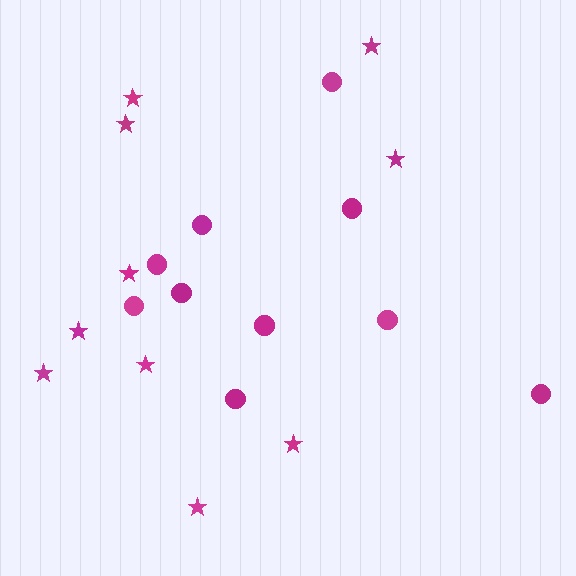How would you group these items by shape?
There are 2 groups: one group of circles (10) and one group of stars (10).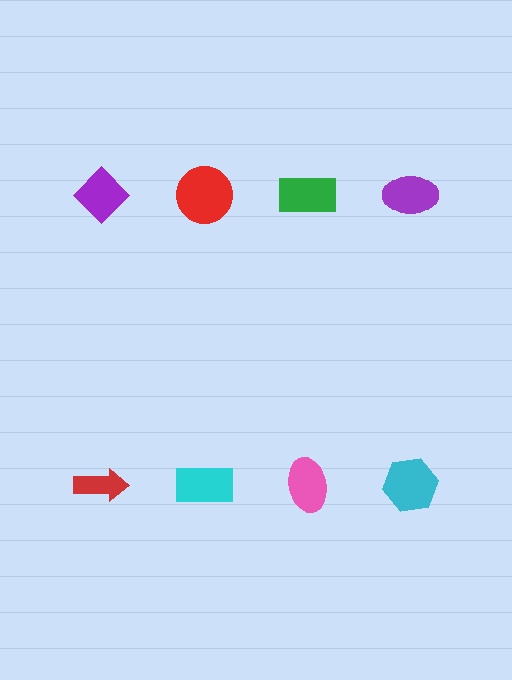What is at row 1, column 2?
A red circle.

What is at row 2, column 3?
A pink ellipse.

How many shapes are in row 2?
4 shapes.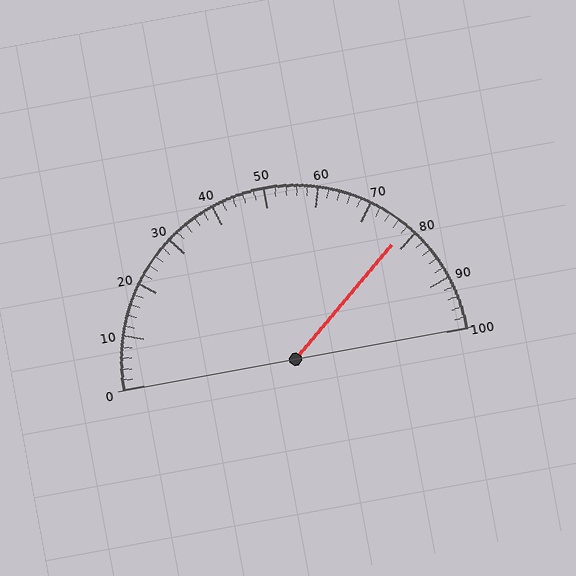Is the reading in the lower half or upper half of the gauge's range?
The reading is in the upper half of the range (0 to 100).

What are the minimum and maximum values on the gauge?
The gauge ranges from 0 to 100.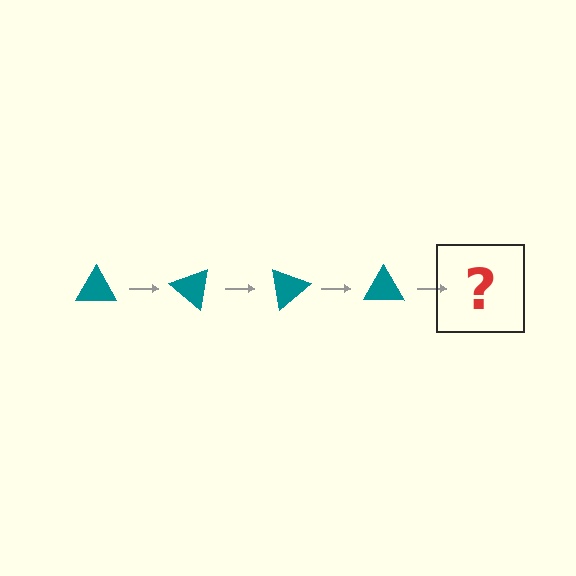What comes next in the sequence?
The next element should be a teal triangle rotated 160 degrees.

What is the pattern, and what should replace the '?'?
The pattern is that the triangle rotates 40 degrees each step. The '?' should be a teal triangle rotated 160 degrees.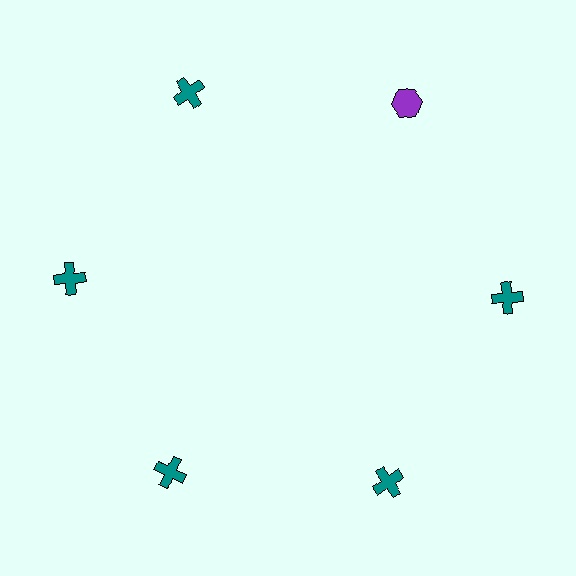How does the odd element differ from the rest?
It differs in both color (purple instead of teal) and shape (hexagon instead of cross).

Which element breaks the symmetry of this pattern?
The purple hexagon at roughly the 1 o'clock position breaks the symmetry. All other shapes are teal crosses.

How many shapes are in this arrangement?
There are 6 shapes arranged in a ring pattern.